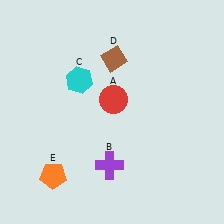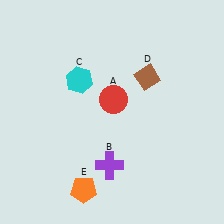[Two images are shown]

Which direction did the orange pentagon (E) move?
The orange pentagon (E) moved right.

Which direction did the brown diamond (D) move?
The brown diamond (D) moved right.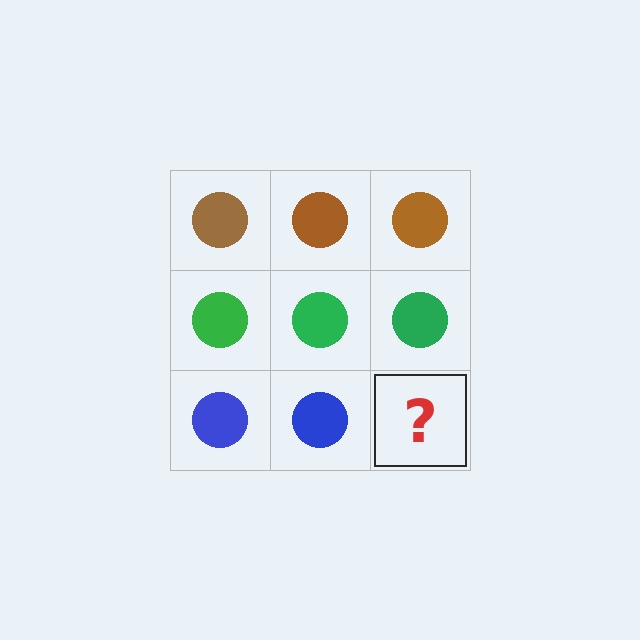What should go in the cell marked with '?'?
The missing cell should contain a blue circle.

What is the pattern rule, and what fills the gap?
The rule is that each row has a consistent color. The gap should be filled with a blue circle.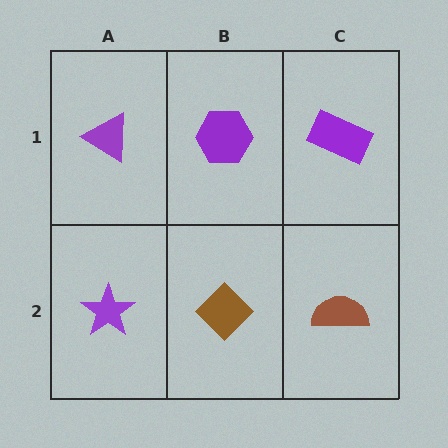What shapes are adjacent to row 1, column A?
A purple star (row 2, column A), a purple hexagon (row 1, column B).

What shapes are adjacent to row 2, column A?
A purple triangle (row 1, column A), a brown diamond (row 2, column B).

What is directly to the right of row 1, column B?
A purple rectangle.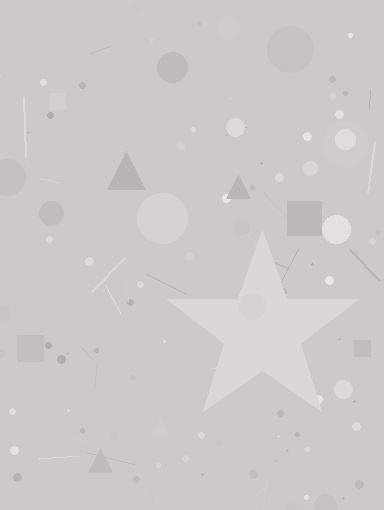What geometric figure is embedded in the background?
A star is embedded in the background.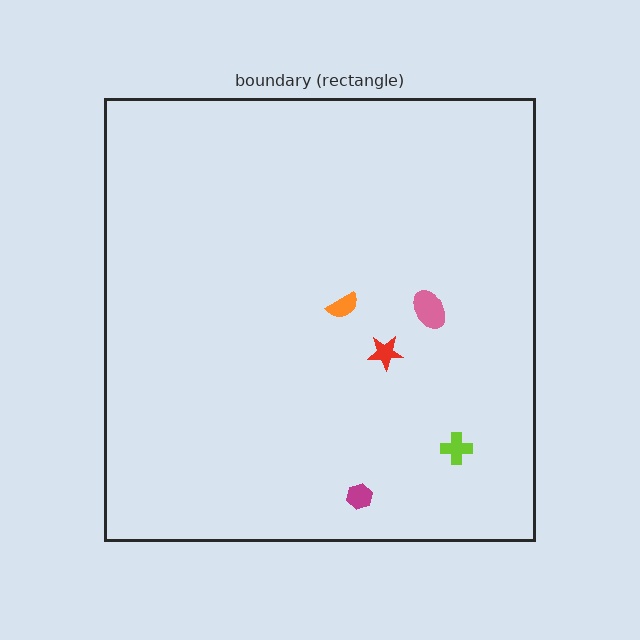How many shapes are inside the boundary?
5 inside, 0 outside.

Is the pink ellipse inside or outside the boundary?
Inside.